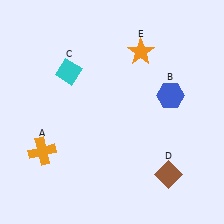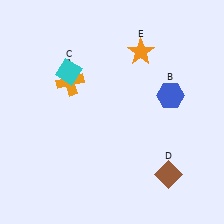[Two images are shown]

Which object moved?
The orange cross (A) moved up.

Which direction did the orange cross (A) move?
The orange cross (A) moved up.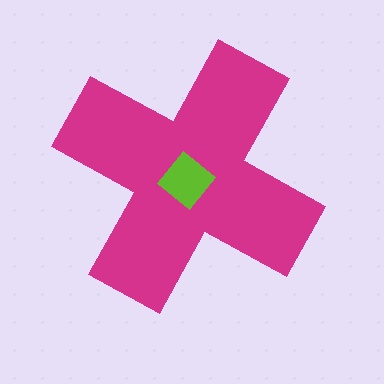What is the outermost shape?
The magenta cross.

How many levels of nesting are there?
2.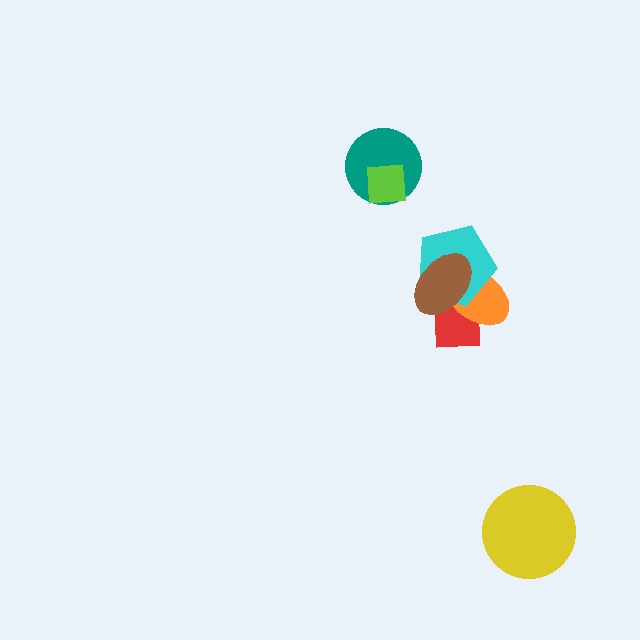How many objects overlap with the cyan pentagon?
3 objects overlap with the cyan pentagon.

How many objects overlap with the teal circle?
1 object overlaps with the teal circle.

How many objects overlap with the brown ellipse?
3 objects overlap with the brown ellipse.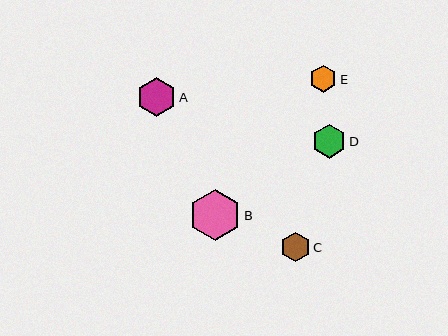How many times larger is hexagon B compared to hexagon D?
Hexagon B is approximately 1.5 times the size of hexagon D.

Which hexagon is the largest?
Hexagon B is the largest with a size of approximately 51 pixels.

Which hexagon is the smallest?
Hexagon E is the smallest with a size of approximately 27 pixels.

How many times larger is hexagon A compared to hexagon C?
Hexagon A is approximately 1.4 times the size of hexagon C.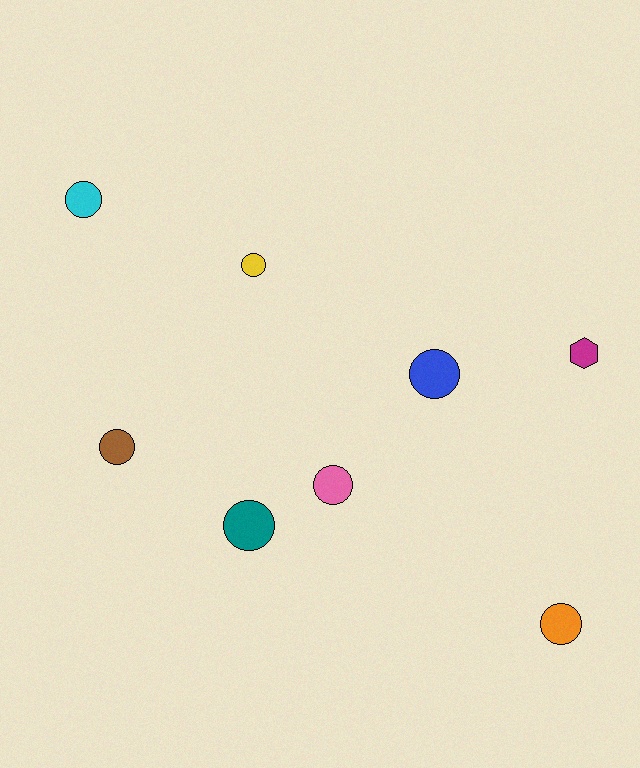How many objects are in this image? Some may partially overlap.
There are 8 objects.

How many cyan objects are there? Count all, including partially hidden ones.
There is 1 cyan object.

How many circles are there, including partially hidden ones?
There are 7 circles.